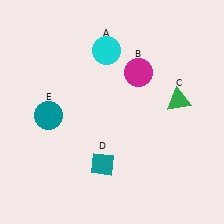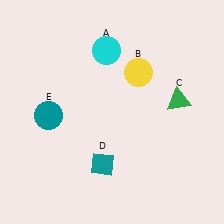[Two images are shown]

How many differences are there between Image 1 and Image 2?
There is 1 difference between the two images.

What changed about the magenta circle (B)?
In Image 1, B is magenta. In Image 2, it changed to yellow.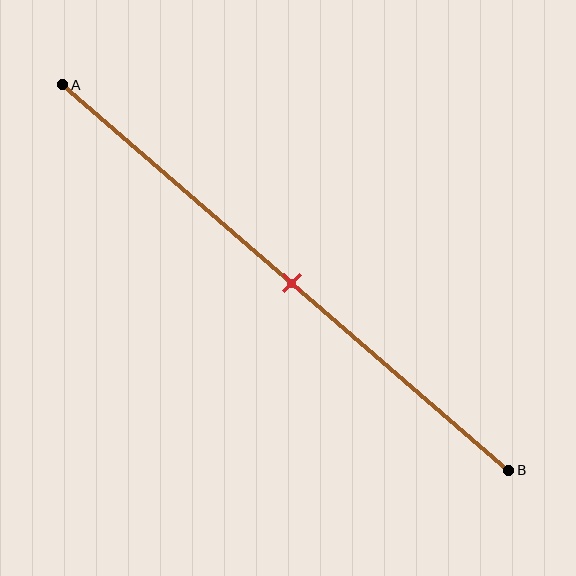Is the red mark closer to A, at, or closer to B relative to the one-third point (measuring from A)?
The red mark is closer to point B than the one-third point of segment AB.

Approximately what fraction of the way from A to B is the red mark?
The red mark is approximately 50% of the way from A to B.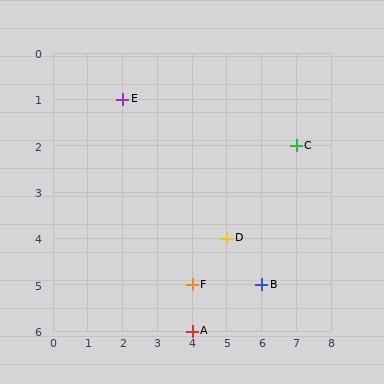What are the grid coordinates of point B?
Point B is at grid coordinates (6, 5).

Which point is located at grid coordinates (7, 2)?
Point C is at (7, 2).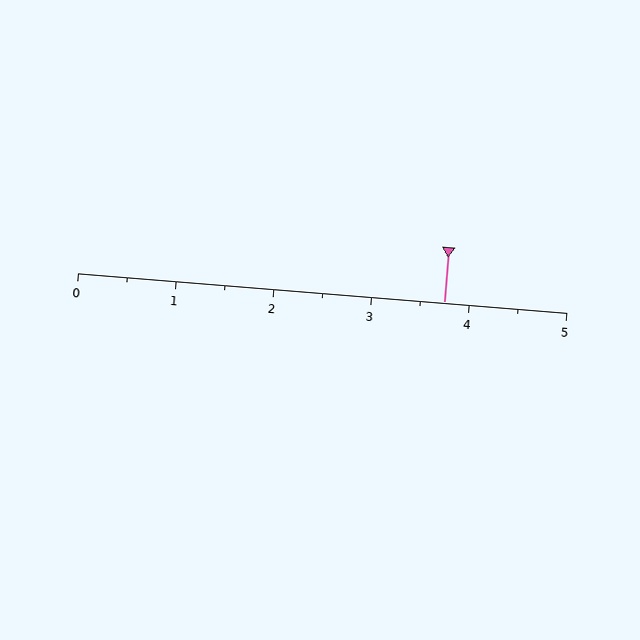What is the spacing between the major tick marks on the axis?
The major ticks are spaced 1 apart.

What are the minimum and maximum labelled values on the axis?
The axis runs from 0 to 5.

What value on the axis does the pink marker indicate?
The marker indicates approximately 3.8.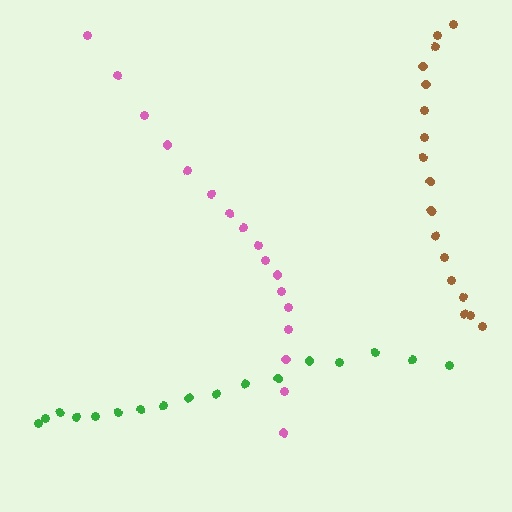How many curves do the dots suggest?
There are 3 distinct paths.